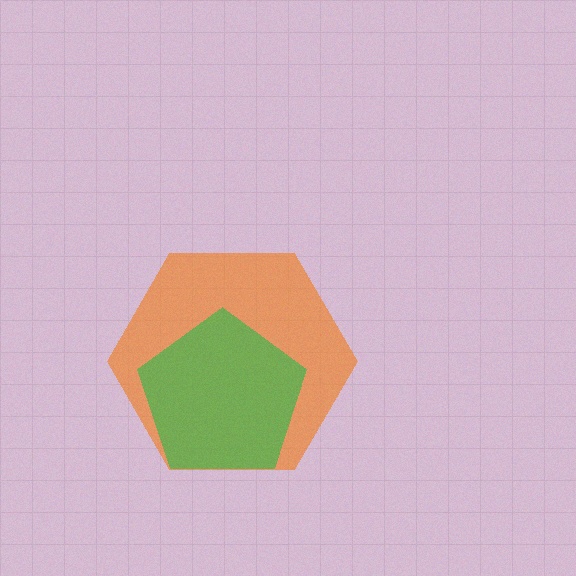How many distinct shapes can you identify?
There are 2 distinct shapes: an orange hexagon, a green pentagon.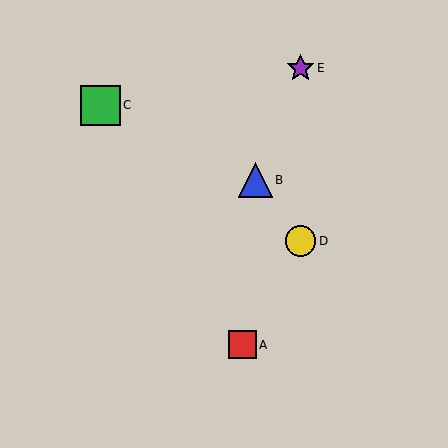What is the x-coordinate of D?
Object D is at x≈301.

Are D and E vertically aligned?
Yes, both are at x≈301.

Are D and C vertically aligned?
No, D is at x≈301 and C is at x≈101.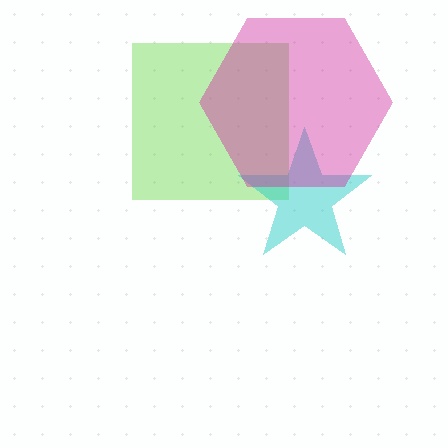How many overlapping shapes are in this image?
There are 3 overlapping shapes in the image.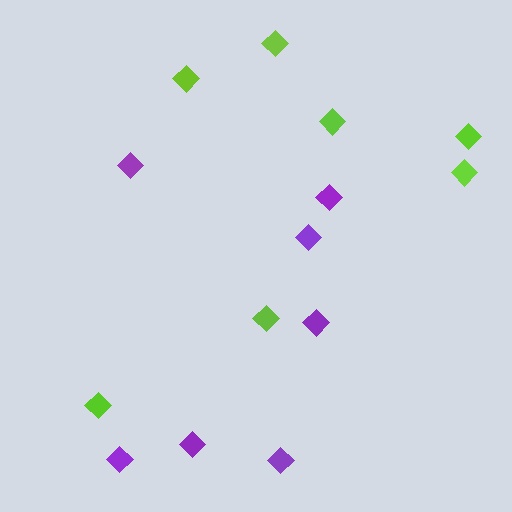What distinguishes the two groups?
There are 2 groups: one group of lime diamonds (7) and one group of purple diamonds (7).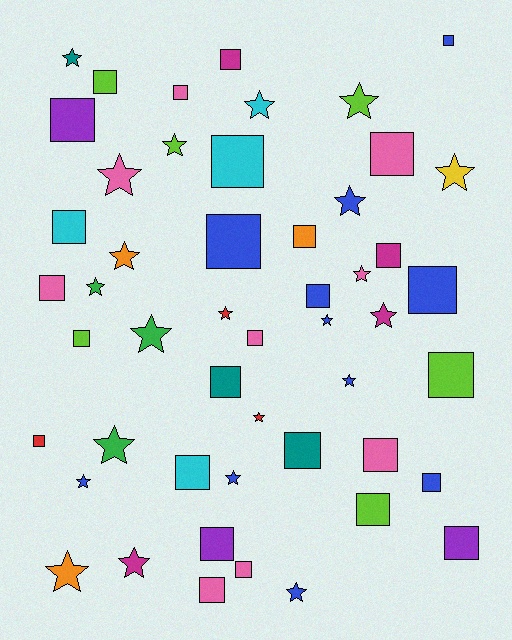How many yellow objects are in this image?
There is 1 yellow object.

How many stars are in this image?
There are 22 stars.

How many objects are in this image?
There are 50 objects.